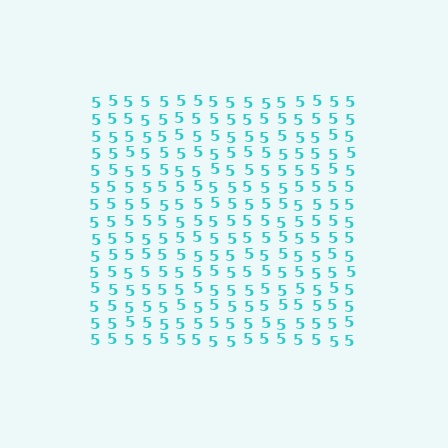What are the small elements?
The small elements are digit 5's.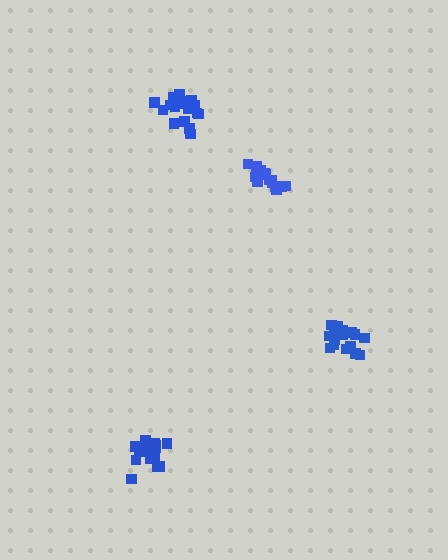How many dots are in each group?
Group 1: 16 dots, Group 2: 16 dots, Group 3: 14 dots, Group 4: 17 dots (63 total).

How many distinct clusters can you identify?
There are 4 distinct clusters.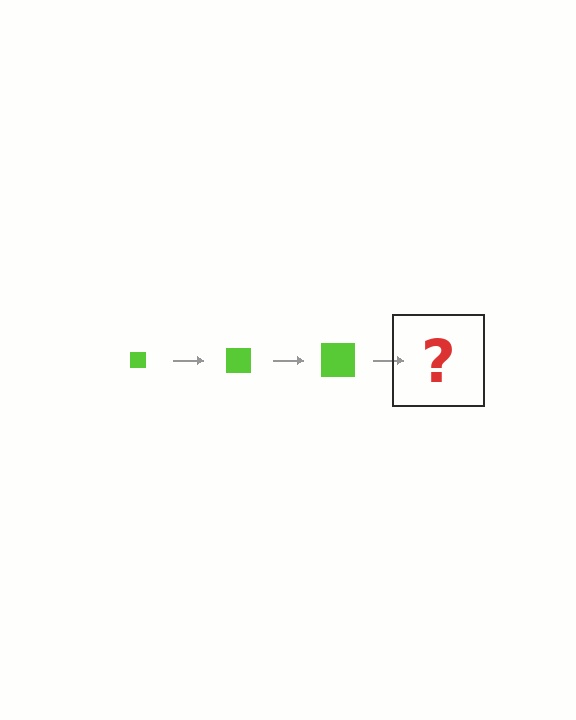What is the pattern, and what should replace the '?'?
The pattern is that the square gets progressively larger each step. The '?' should be a lime square, larger than the previous one.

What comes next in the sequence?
The next element should be a lime square, larger than the previous one.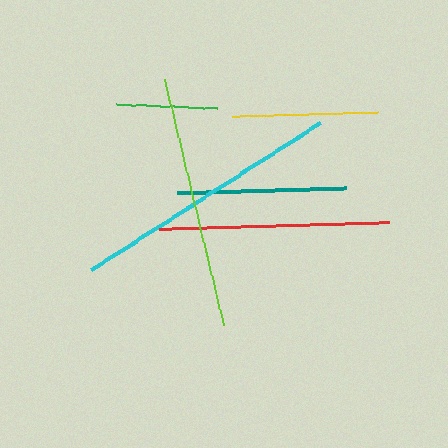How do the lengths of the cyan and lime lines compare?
The cyan and lime lines are approximately the same length.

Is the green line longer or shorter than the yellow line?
The yellow line is longer than the green line.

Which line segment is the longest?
The cyan line is the longest at approximately 271 pixels.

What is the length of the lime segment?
The lime segment is approximately 253 pixels long.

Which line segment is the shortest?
The green line is the shortest at approximately 100 pixels.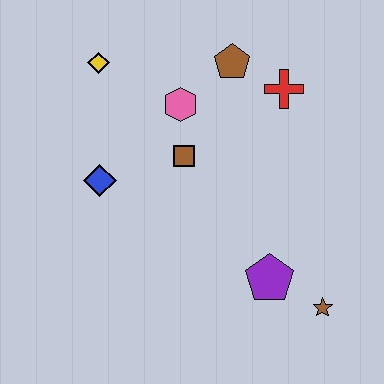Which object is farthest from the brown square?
The brown star is farthest from the brown square.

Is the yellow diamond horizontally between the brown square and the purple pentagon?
No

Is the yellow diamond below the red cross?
No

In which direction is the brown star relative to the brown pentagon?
The brown star is below the brown pentagon.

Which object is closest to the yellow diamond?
The pink hexagon is closest to the yellow diamond.